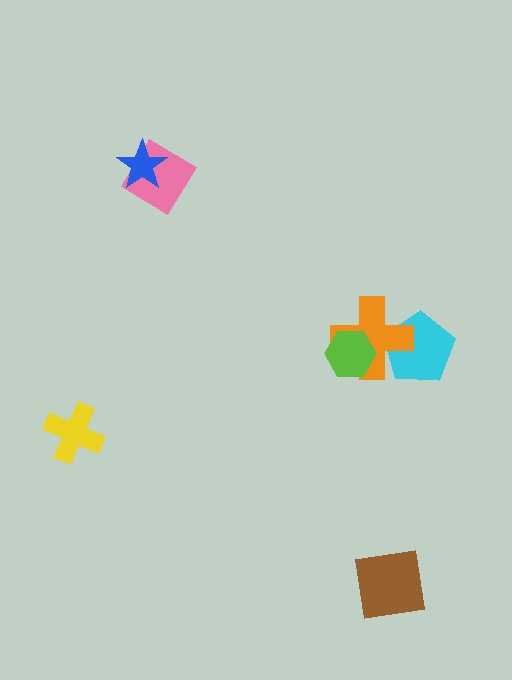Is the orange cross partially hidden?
Yes, it is partially covered by another shape.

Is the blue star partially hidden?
No, no other shape covers it.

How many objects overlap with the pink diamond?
1 object overlaps with the pink diamond.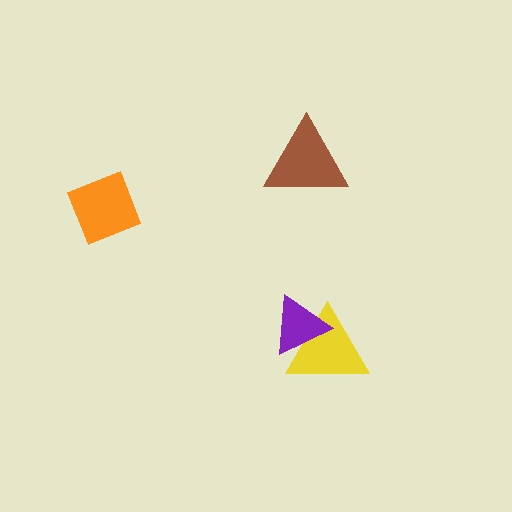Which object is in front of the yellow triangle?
The purple triangle is in front of the yellow triangle.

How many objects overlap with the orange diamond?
0 objects overlap with the orange diamond.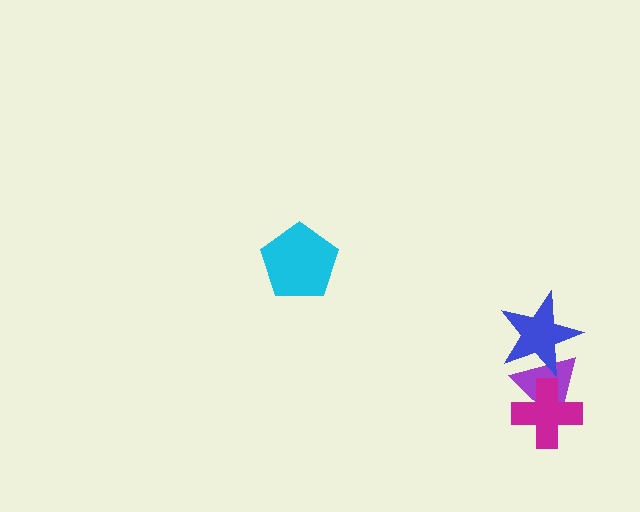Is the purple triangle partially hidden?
Yes, it is partially covered by another shape.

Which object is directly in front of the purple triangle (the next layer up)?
The blue star is directly in front of the purple triangle.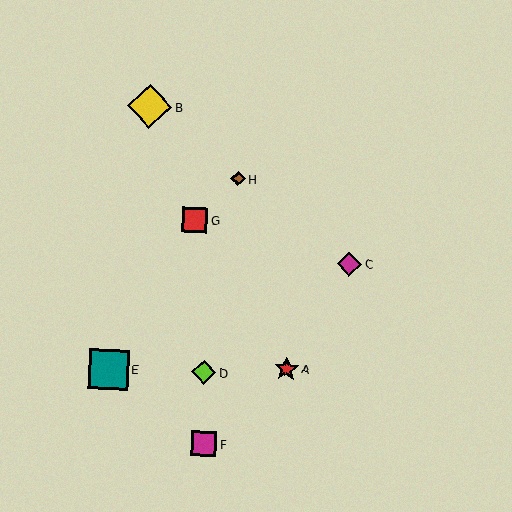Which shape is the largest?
The yellow diamond (labeled B) is the largest.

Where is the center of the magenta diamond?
The center of the magenta diamond is at (349, 264).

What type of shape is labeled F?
Shape F is a magenta square.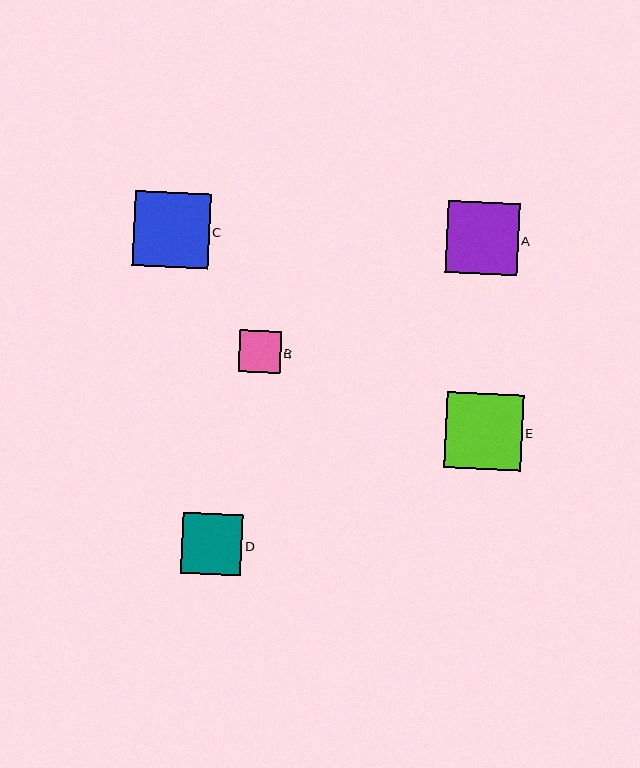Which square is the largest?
Square E is the largest with a size of approximately 77 pixels.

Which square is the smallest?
Square B is the smallest with a size of approximately 41 pixels.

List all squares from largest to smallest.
From largest to smallest: E, C, A, D, B.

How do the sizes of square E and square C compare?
Square E and square C are approximately the same size.